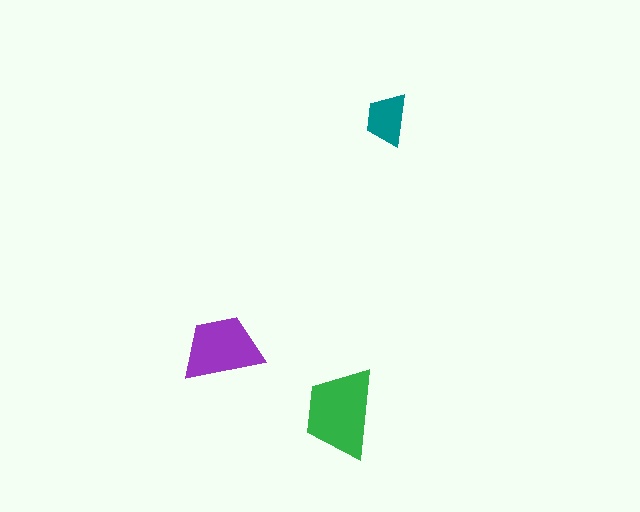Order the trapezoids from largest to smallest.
the green one, the purple one, the teal one.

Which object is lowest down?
The green trapezoid is bottommost.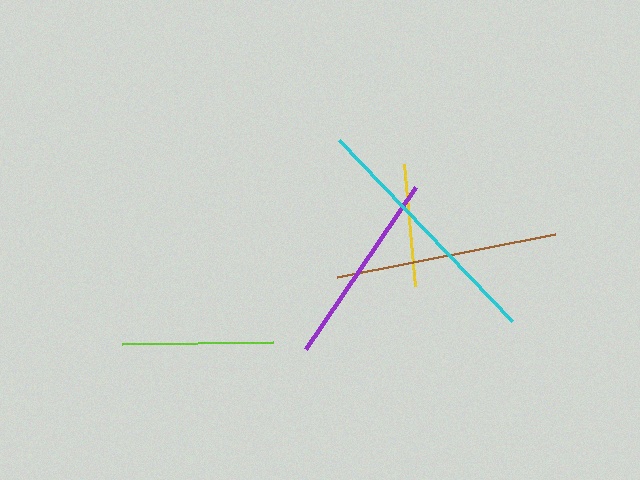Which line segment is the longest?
The cyan line is the longest at approximately 250 pixels.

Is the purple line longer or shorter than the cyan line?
The cyan line is longer than the purple line.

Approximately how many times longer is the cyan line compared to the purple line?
The cyan line is approximately 1.3 times the length of the purple line.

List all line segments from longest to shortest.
From longest to shortest: cyan, brown, purple, lime, yellow.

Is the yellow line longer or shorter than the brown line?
The brown line is longer than the yellow line.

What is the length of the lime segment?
The lime segment is approximately 151 pixels long.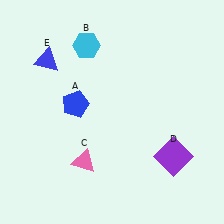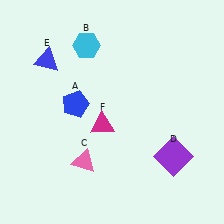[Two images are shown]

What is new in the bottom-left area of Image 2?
A magenta triangle (F) was added in the bottom-left area of Image 2.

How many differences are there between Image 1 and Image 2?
There is 1 difference between the two images.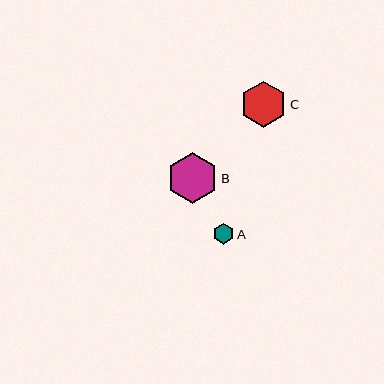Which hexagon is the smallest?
Hexagon A is the smallest with a size of approximately 20 pixels.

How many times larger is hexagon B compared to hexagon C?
Hexagon B is approximately 1.1 times the size of hexagon C.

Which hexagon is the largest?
Hexagon B is the largest with a size of approximately 51 pixels.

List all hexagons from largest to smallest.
From largest to smallest: B, C, A.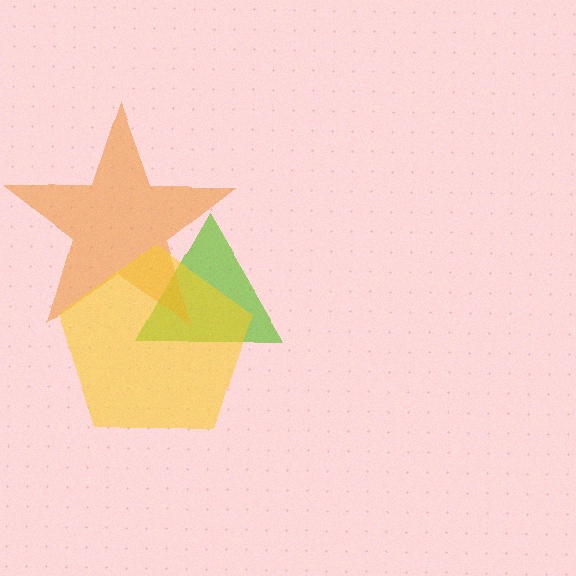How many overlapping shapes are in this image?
There are 3 overlapping shapes in the image.